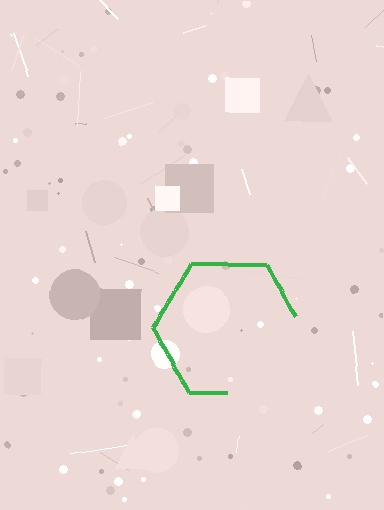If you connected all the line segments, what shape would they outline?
They would outline a hexagon.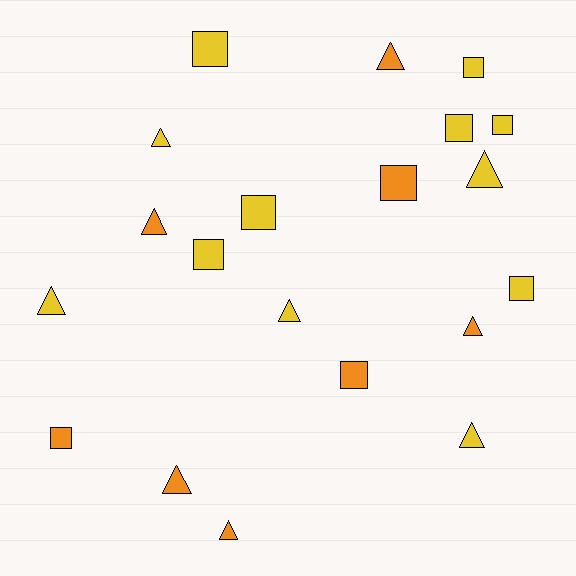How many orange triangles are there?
There are 5 orange triangles.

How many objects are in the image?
There are 20 objects.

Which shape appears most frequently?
Square, with 10 objects.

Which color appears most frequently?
Yellow, with 12 objects.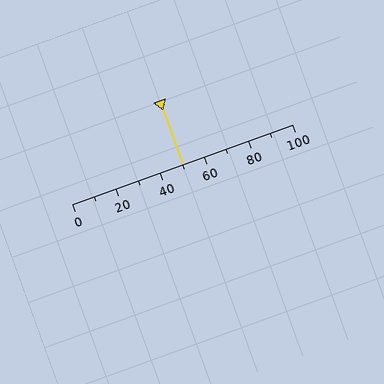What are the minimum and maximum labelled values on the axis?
The axis runs from 0 to 100.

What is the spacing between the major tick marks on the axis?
The major ticks are spaced 20 apart.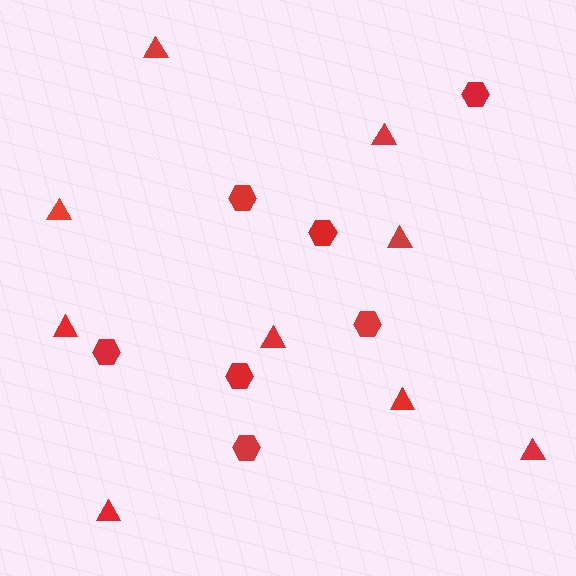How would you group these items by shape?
There are 2 groups: one group of triangles (9) and one group of hexagons (7).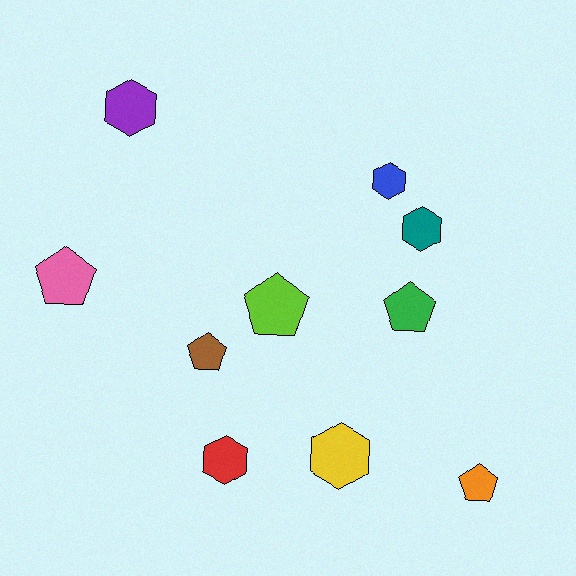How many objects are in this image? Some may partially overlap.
There are 10 objects.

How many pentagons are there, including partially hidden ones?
There are 5 pentagons.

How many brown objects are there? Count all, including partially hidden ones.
There is 1 brown object.